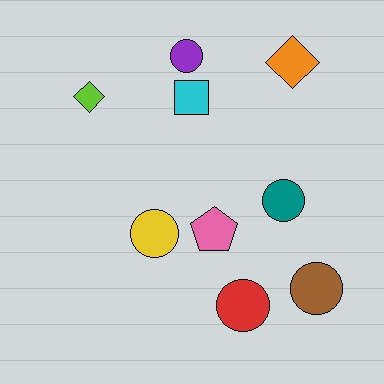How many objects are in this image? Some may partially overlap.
There are 9 objects.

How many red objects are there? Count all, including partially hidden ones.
There is 1 red object.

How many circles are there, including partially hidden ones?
There are 5 circles.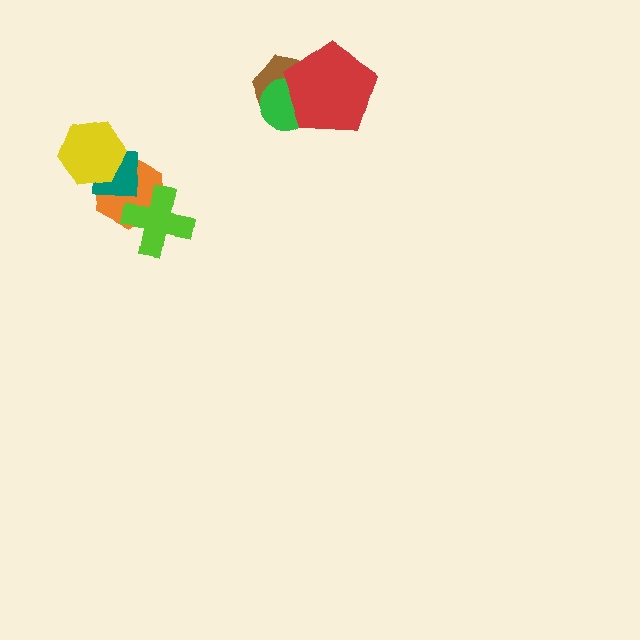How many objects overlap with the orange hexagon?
3 objects overlap with the orange hexagon.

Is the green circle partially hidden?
Yes, it is partially covered by another shape.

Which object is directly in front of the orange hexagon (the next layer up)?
The lime cross is directly in front of the orange hexagon.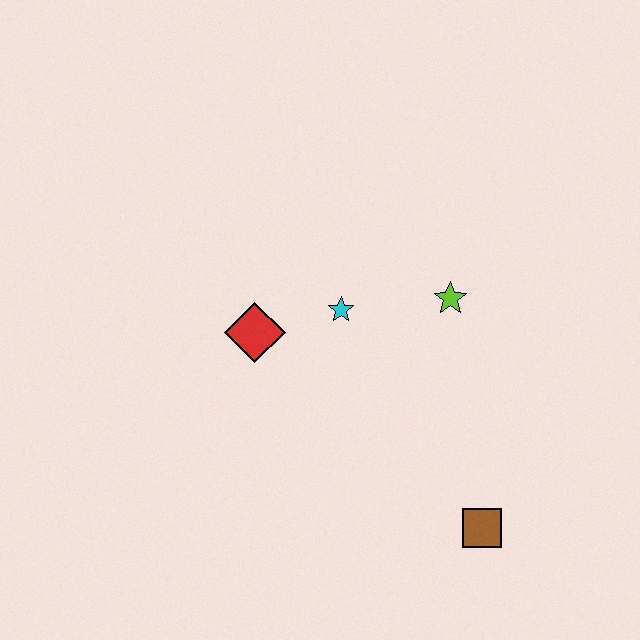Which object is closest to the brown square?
The lime star is closest to the brown square.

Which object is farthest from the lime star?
The brown square is farthest from the lime star.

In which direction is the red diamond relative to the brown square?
The red diamond is to the left of the brown square.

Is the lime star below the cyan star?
No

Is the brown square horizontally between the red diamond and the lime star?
No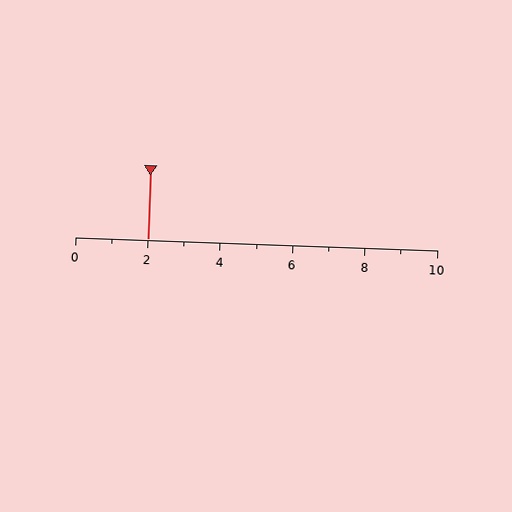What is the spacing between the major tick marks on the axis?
The major ticks are spaced 2 apart.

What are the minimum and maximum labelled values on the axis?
The axis runs from 0 to 10.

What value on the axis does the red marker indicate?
The marker indicates approximately 2.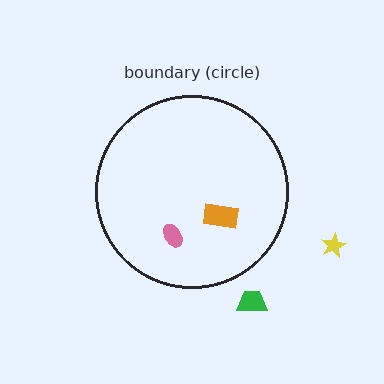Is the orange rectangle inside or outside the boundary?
Inside.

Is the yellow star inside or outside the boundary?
Outside.